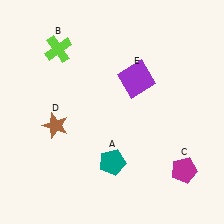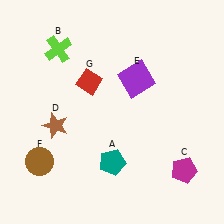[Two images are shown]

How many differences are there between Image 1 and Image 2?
There are 2 differences between the two images.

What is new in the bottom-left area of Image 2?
A brown circle (F) was added in the bottom-left area of Image 2.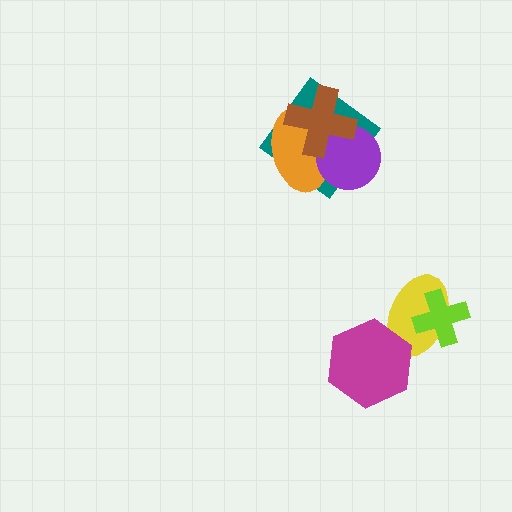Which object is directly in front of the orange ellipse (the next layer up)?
The purple circle is directly in front of the orange ellipse.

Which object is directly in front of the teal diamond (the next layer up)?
The orange ellipse is directly in front of the teal diamond.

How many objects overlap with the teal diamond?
3 objects overlap with the teal diamond.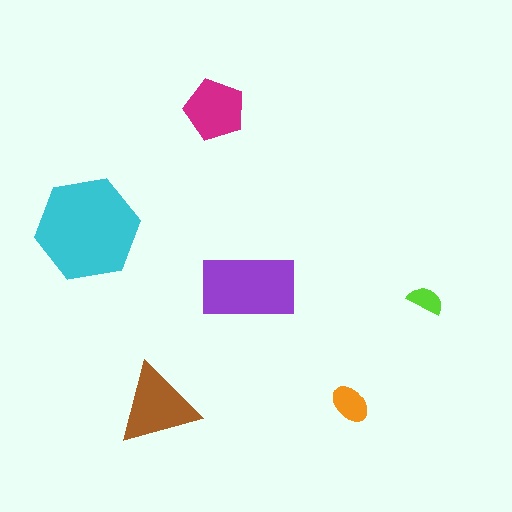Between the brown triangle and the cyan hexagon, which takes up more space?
The cyan hexagon.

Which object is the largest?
The cyan hexagon.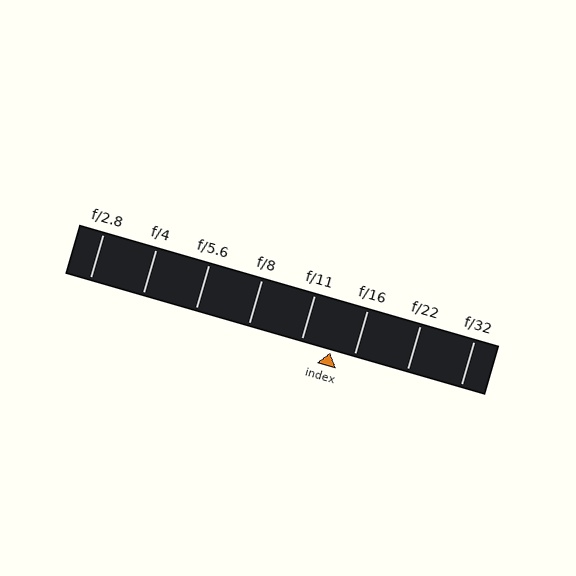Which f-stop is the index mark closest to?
The index mark is closest to f/16.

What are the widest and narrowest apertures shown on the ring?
The widest aperture shown is f/2.8 and the narrowest is f/32.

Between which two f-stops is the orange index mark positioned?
The index mark is between f/11 and f/16.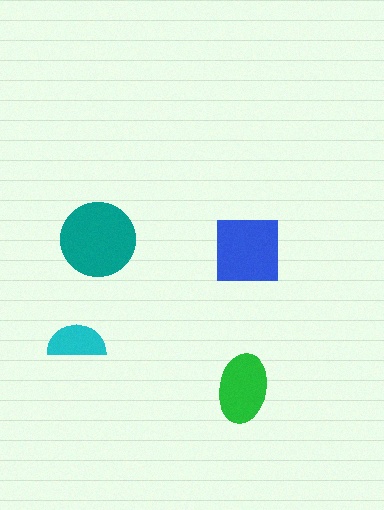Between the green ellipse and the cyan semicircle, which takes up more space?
The green ellipse.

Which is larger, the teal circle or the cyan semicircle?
The teal circle.